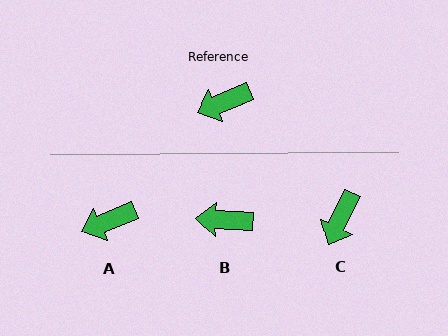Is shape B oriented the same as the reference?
No, it is off by about 25 degrees.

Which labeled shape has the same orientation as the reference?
A.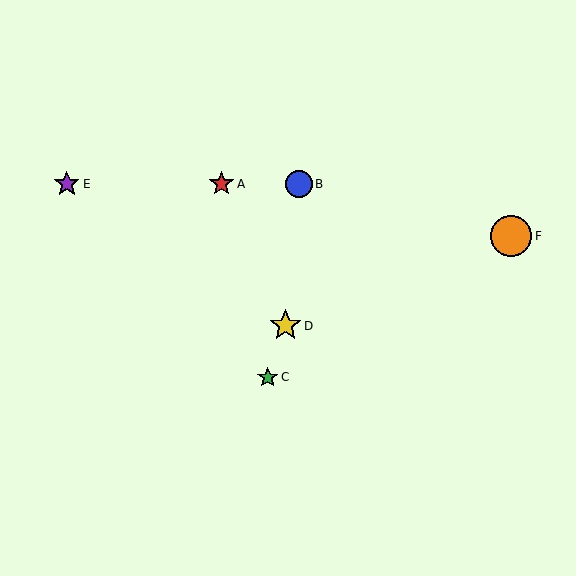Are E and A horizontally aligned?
Yes, both are at y≈184.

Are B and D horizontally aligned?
No, B is at y≈184 and D is at y≈326.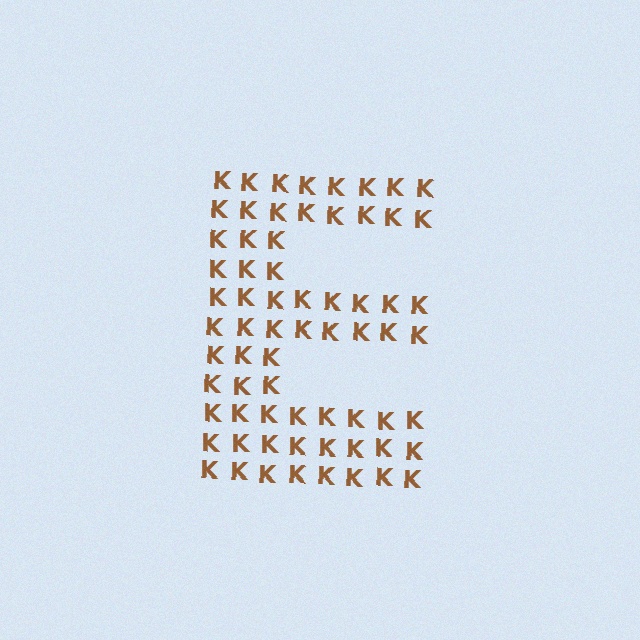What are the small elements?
The small elements are letter K's.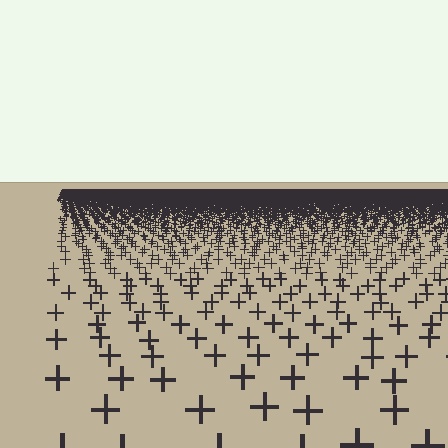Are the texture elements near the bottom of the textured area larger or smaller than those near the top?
Larger. Near the bottom, elements are closer to the viewer and appear at a bigger on-screen size.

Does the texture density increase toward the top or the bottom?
Density increases toward the top.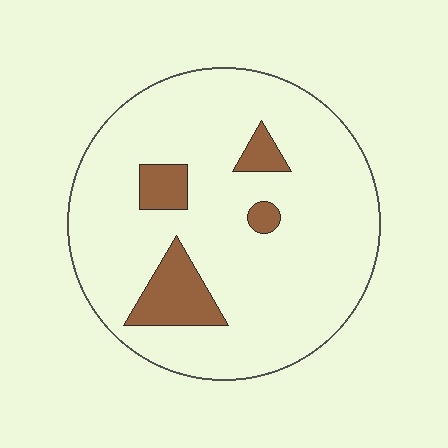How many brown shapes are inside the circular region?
4.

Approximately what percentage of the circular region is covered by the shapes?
Approximately 10%.